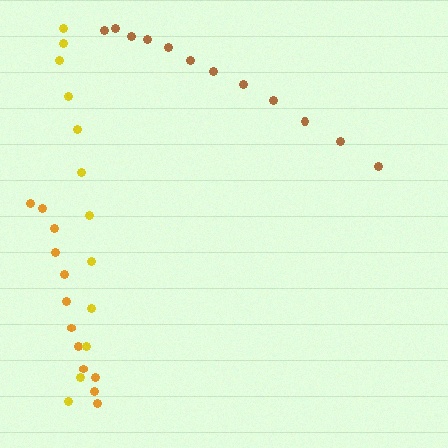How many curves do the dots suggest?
There are 3 distinct paths.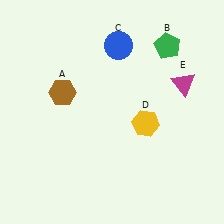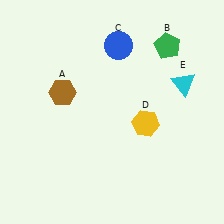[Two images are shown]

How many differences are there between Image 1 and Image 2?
There is 1 difference between the two images.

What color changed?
The triangle (E) changed from magenta in Image 1 to cyan in Image 2.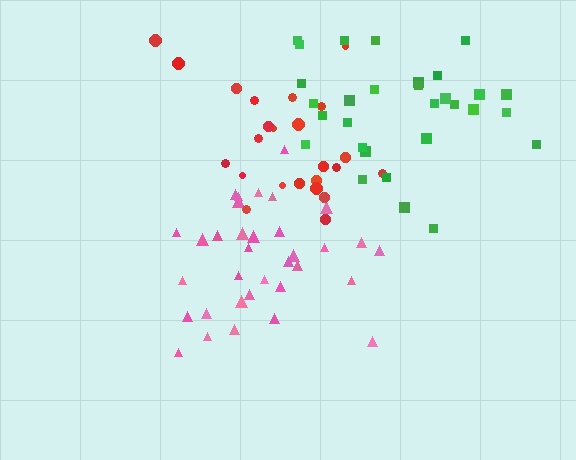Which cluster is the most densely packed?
Pink.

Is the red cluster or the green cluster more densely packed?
Red.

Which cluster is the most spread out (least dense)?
Green.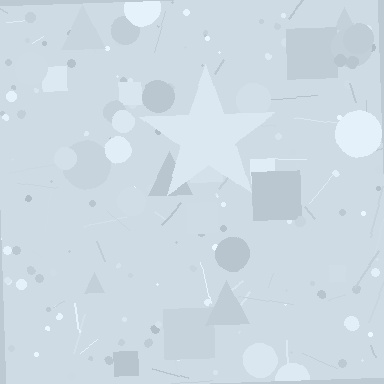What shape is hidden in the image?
A star is hidden in the image.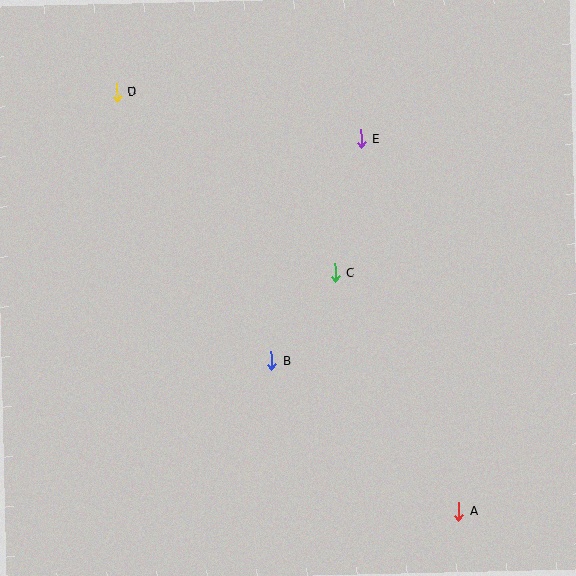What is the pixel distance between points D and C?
The distance between D and C is 283 pixels.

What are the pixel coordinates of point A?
Point A is at (459, 512).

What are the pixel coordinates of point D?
Point D is at (117, 92).